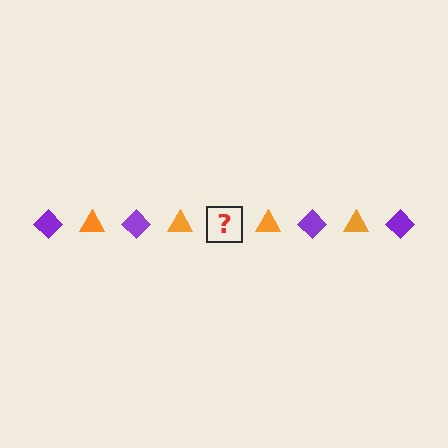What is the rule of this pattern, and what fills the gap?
The rule is that the pattern alternates between purple diamond and orange triangle. The gap should be filled with a purple diamond.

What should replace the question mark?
The question mark should be replaced with a purple diamond.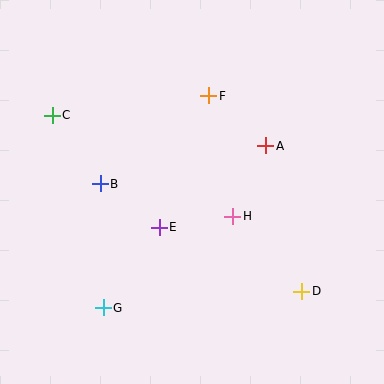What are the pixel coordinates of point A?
Point A is at (266, 146).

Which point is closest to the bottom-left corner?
Point G is closest to the bottom-left corner.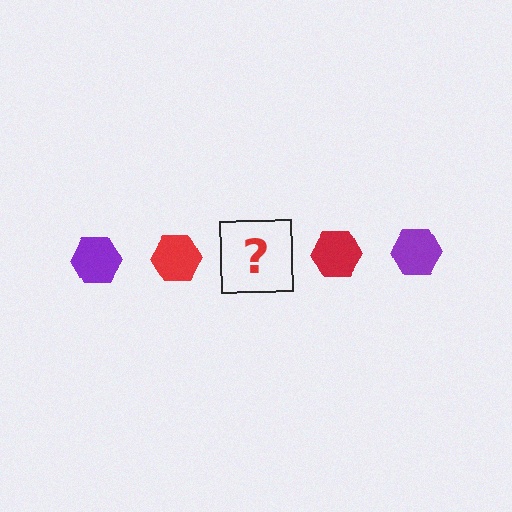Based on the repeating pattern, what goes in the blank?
The blank should be a purple hexagon.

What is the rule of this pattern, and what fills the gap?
The rule is that the pattern cycles through purple, red hexagons. The gap should be filled with a purple hexagon.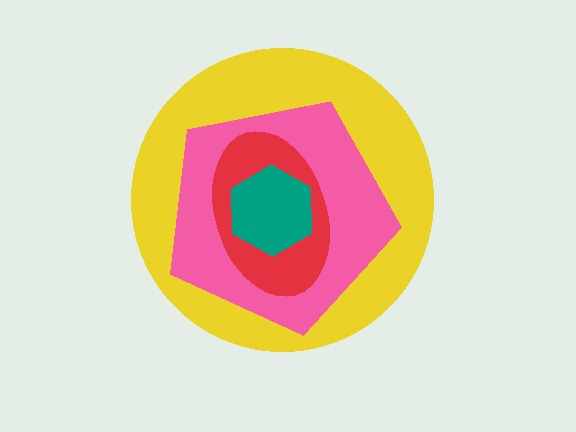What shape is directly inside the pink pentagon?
The red ellipse.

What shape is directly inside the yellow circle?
The pink pentagon.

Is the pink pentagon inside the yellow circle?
Yes.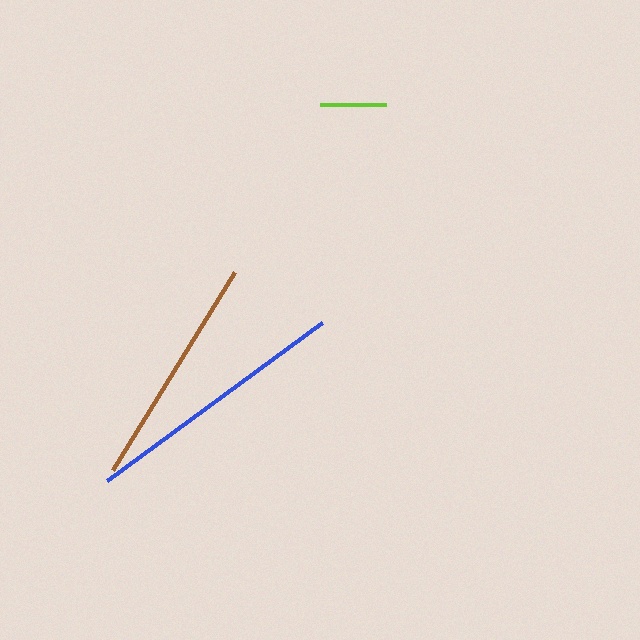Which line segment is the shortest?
The lime line is the shortest at approximately 66 pixels.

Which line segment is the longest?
The blue line is the longest at approximately 266 pixels.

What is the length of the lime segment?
The lime segment is approximately 66 pixels long.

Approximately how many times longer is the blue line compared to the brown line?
The blue line is approximately 1.1 times the length of the brown line.